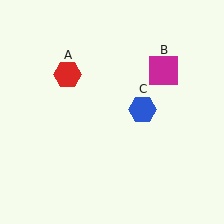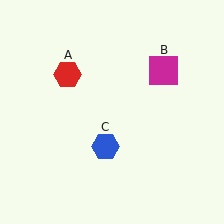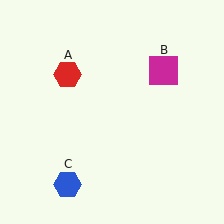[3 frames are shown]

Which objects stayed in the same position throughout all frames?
Red hexagon (object A) and magenta square (object B) remained stationary.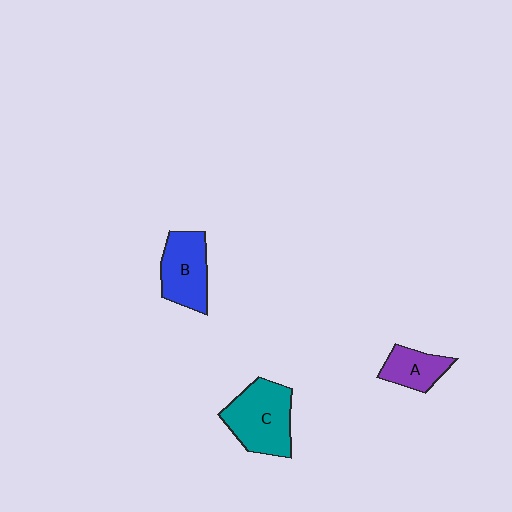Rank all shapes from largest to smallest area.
From largest to smallest: C (teal), B (blue), A (purple).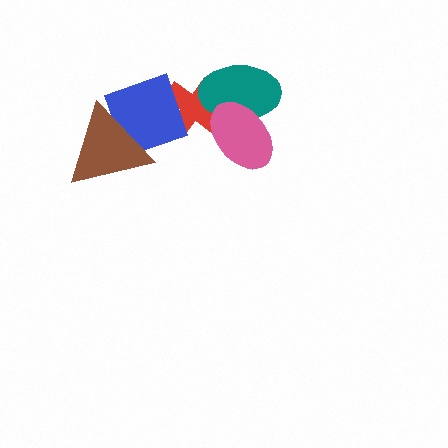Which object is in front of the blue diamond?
The brown triangle is in front of the blue diamond.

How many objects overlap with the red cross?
3 objects overlap with the red cross.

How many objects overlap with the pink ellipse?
2 objects overlap with the pink ellipse.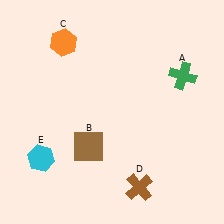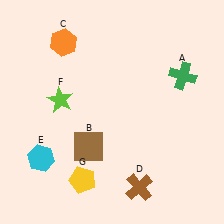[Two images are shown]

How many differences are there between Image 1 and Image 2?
There are 2 differences between the two images.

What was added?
A lime star (F), a yellow pentagon (G) were added in Image 2.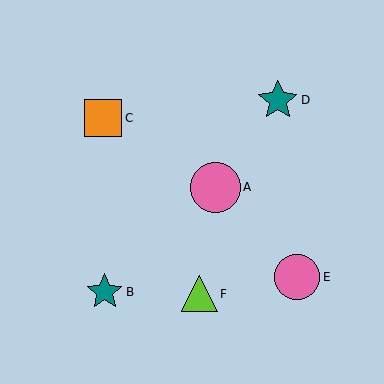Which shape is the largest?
The pink circle (labeled A) is the largest.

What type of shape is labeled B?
Shape B is a teal star.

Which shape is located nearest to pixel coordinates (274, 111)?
The teal star (labeled D) at (278, 100) is nearest to that location.